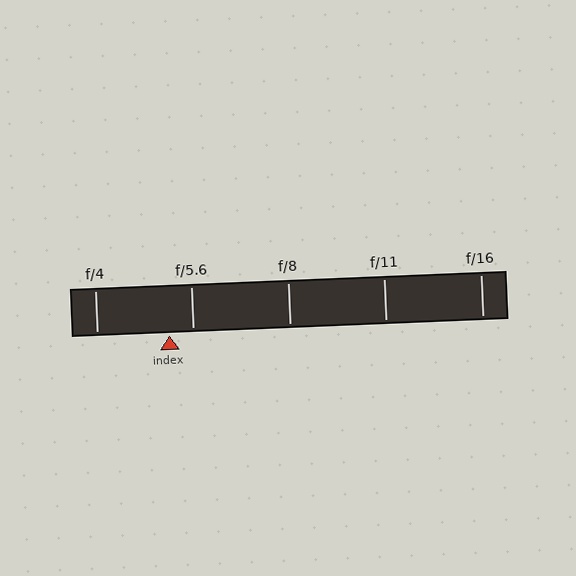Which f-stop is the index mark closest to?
The index mark is closest to f/5.6.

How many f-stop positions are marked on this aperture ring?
There are 5 f-stop positions marked.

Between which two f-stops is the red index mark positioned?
The index mark is between f/4 and f/5.6.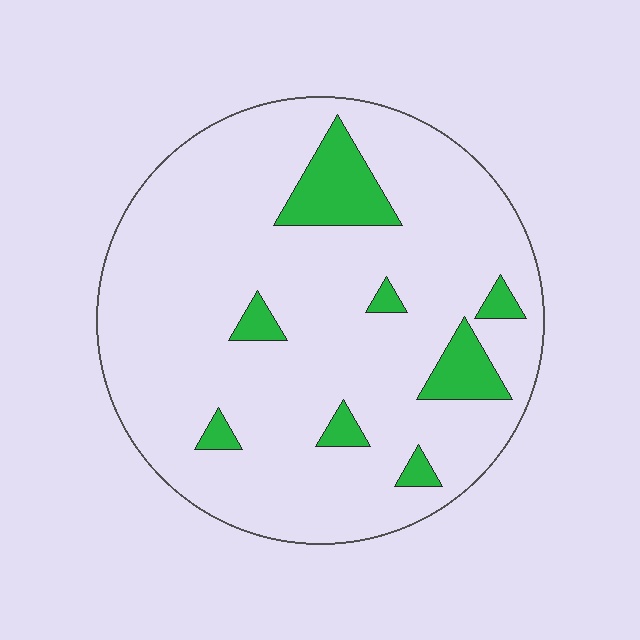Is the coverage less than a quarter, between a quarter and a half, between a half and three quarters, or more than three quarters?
Less than a quarter.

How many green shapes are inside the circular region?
8.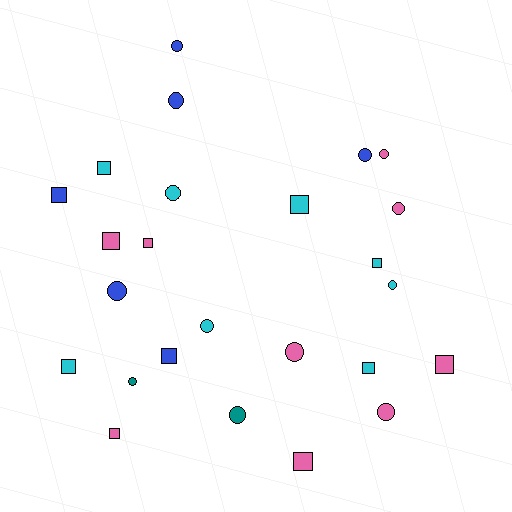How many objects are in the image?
There are 25 objects.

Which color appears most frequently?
Pink, with 9 objects.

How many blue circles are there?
There are 4 blue circles.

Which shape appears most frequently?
Circle, with 13 objects.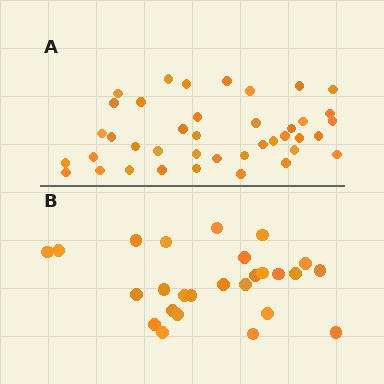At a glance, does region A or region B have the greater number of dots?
Region A (the top region) has more dots.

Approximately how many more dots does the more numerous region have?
Region A has approximately 15 more dots than region B.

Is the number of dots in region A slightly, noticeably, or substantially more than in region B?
Region A has substantially more. The ratio is roughly 1.5 to 1.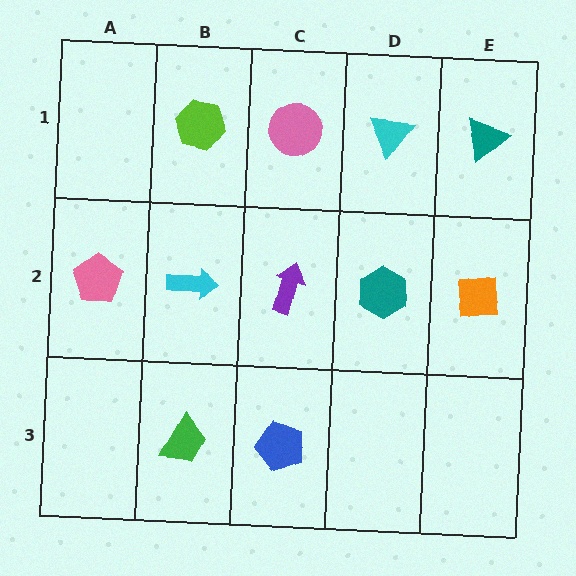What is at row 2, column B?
A cyan arrow.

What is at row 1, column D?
A cyan triangle.